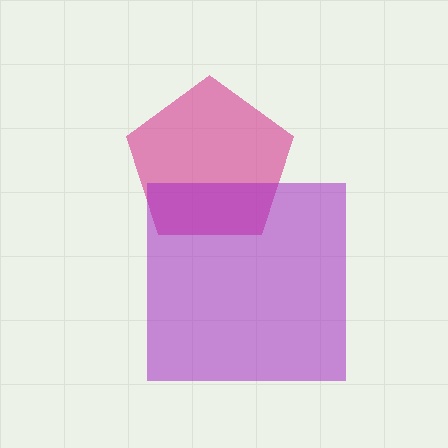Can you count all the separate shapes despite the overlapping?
Yes, there are 2 separate shapes.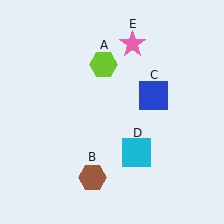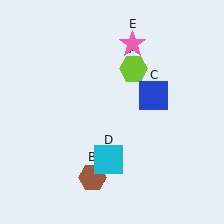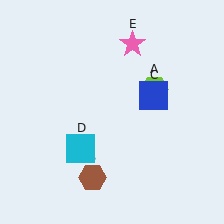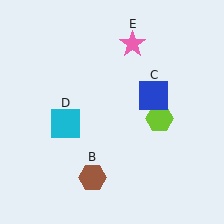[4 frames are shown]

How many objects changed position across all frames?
2 objects changed position: lime hexagon (object A), cyan square (object D).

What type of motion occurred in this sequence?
The lime hexagon (object A), cyan square (object D) rotated clockwise around the center of the scene.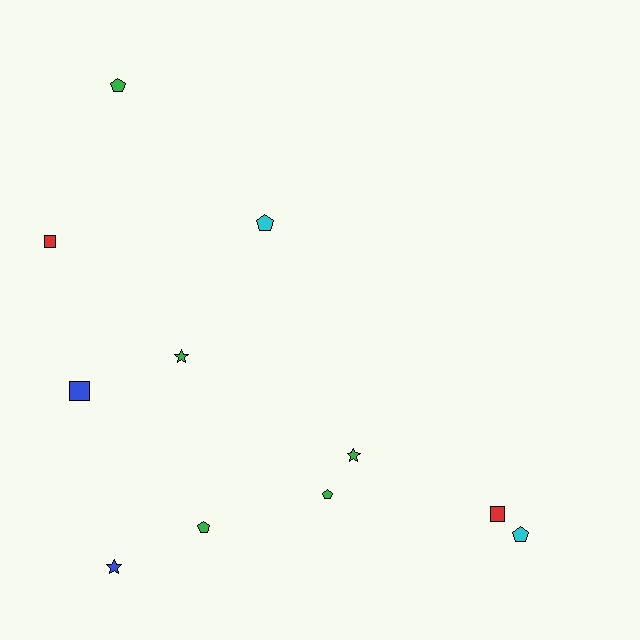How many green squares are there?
There are no green squares.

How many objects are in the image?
There are 11 objects.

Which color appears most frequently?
Green, with 5 objects.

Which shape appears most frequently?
Pentagon, with 5 objects.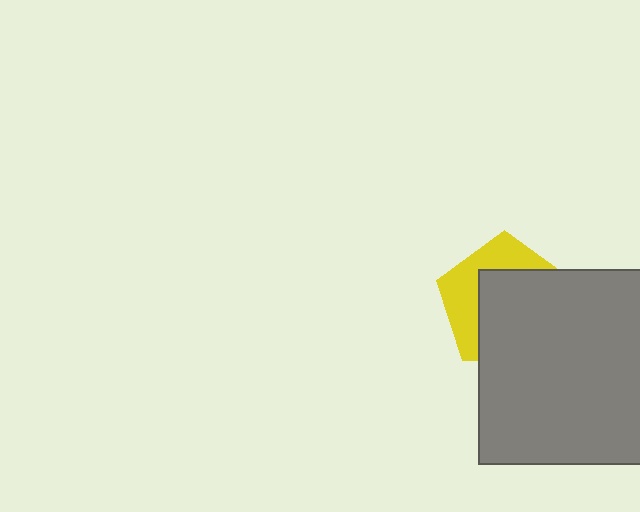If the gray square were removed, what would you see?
You would see the complete yellow pentagon.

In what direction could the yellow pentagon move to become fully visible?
The yellow pentagon could move toward the upper-left. That would shift it out from behind the gray square entirely.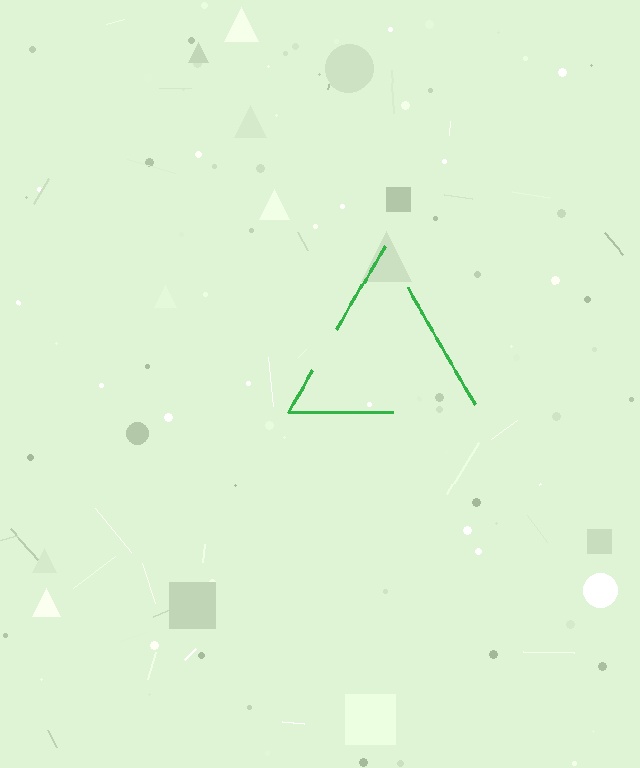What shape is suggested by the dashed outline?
The dashed outline suggests a triangle.